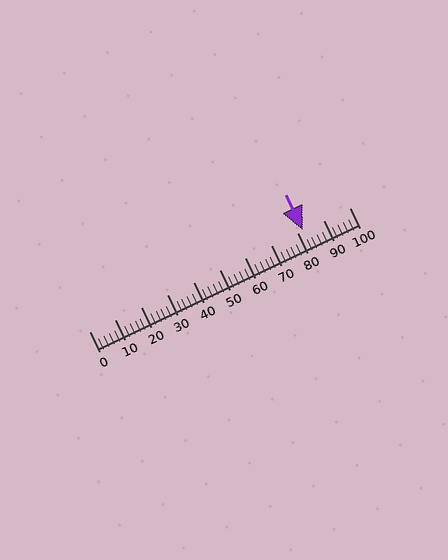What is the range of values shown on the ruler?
The ruler shows values from 0 to 100.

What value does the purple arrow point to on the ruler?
The purple arrow points to approximately 82.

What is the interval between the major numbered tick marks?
The major tick marks are spaced 10 units apart.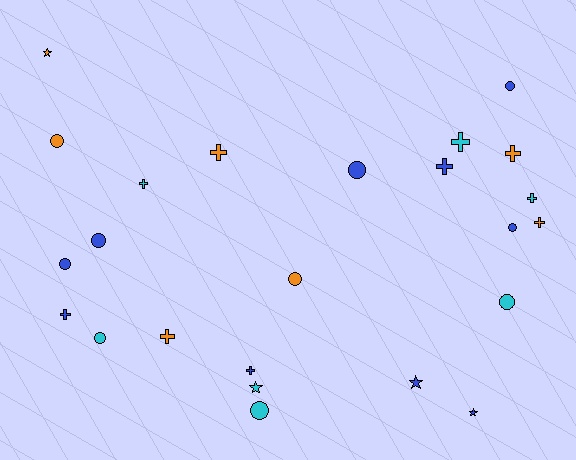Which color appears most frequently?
Blue, with 10 objects.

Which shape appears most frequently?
Cross, with 10 objects.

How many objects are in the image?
There are 24 objects.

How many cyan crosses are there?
There are 3 cyan crosses.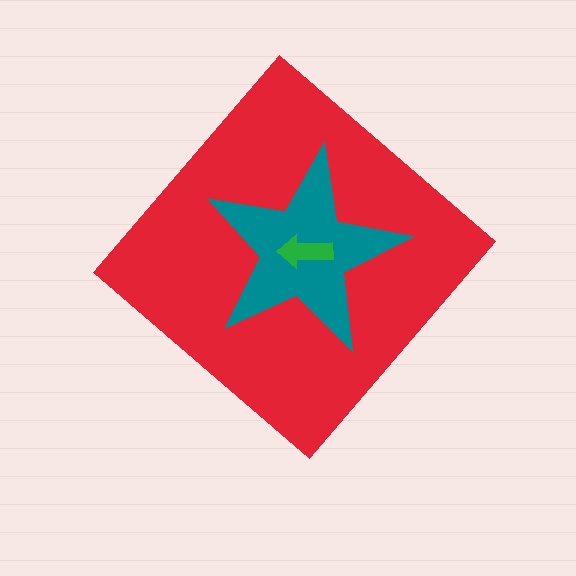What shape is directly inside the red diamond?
The teal star.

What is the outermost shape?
The red diamond.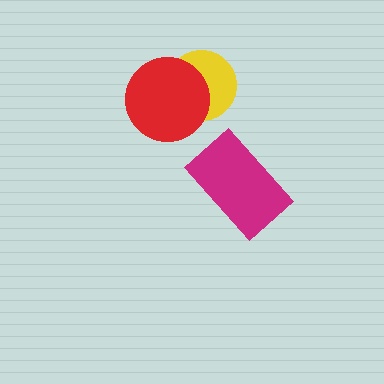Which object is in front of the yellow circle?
The red circle is in front of the yellow circle.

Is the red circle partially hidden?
No, no other shape covers it.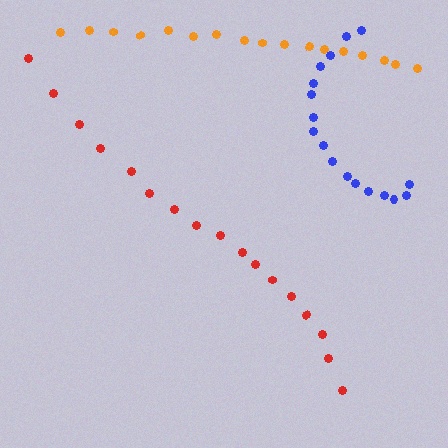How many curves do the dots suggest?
There are 3 distinct paths.